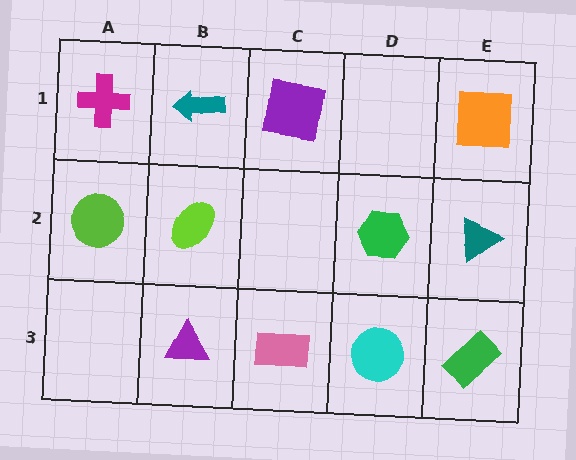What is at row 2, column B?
A lime ellipse.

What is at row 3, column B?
A purple triangle.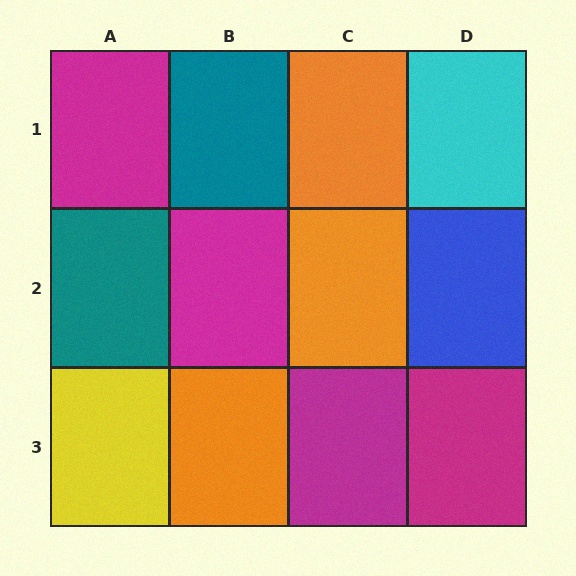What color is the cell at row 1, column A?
Magenta.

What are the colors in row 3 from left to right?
Yellow, orange, magenta, magenta.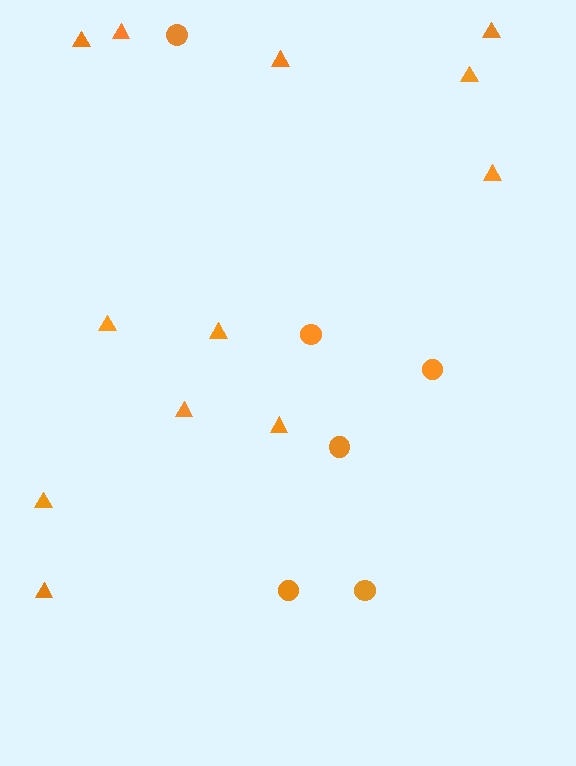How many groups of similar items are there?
There are 2 groups: one group of circles (6) and one group of triangles (12).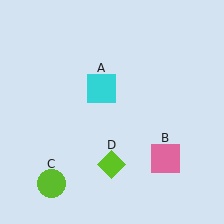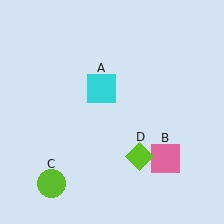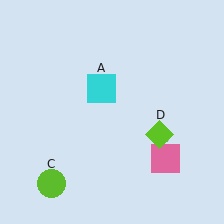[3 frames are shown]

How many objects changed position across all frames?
1 object changed position: lime diamond (object D).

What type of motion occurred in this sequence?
The lime diamond (object D) rotated counterclockwise around the center of the scene.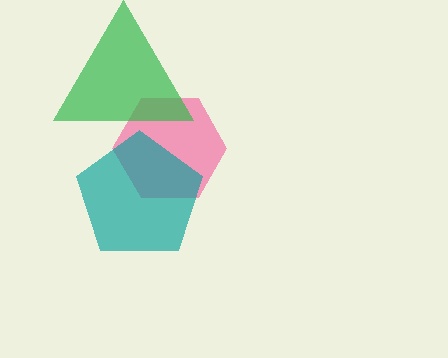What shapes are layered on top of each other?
The layered shapes are: a pink hexagon, a green triangle, a teal pentagon.